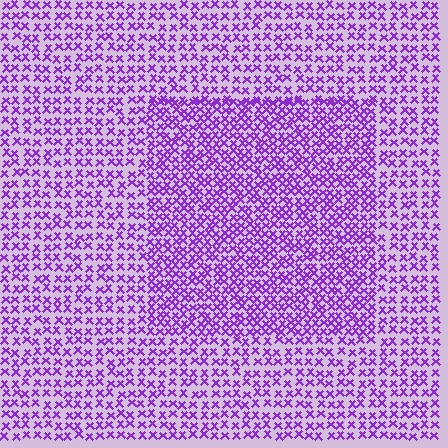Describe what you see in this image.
The image contains small purple elements arranged at two different densities. A rectangle-shaped region is visible where the elements are more densely packed than the surrounding area.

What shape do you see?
I see a rectangle.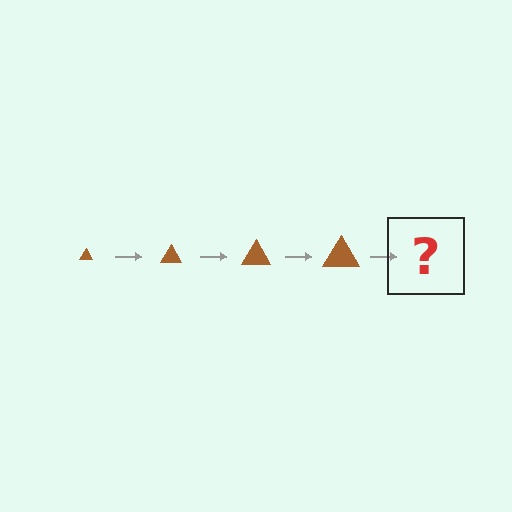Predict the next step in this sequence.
The next step is a brown triangle, larger than the previous one.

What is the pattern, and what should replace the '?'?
The pattern is that the triangle gets progressively larger each step. The '?' should be a brown triangle, larger than the previous one.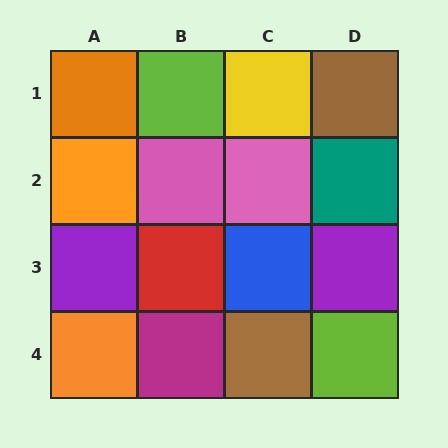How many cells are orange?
3 cells are orange.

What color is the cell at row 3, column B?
Red.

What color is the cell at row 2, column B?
Pink.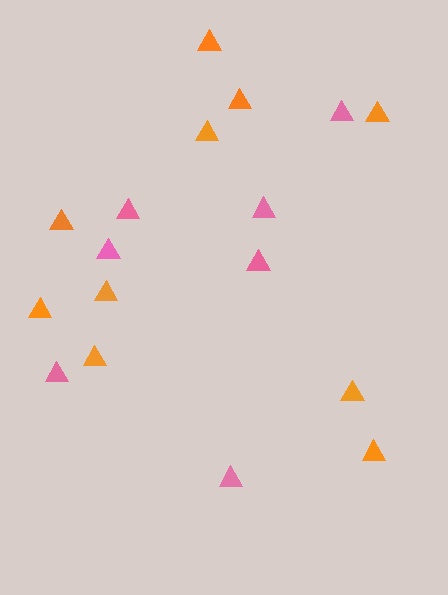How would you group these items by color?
There are 2 groups: one group of orange triangles (10) and one group of pink triangles (7).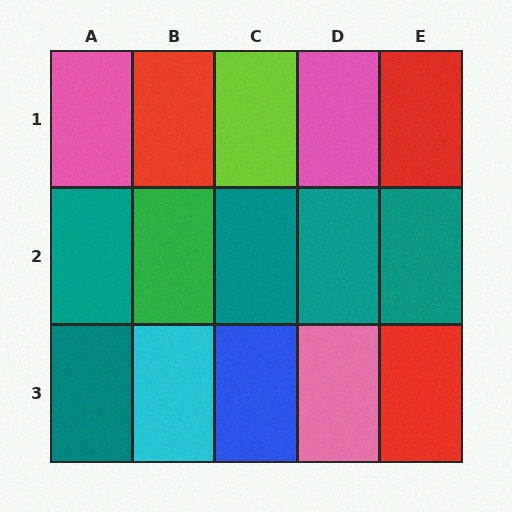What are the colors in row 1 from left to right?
Pink, red, lime, pink, red.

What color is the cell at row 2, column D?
Teal.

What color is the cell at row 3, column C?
Blue.